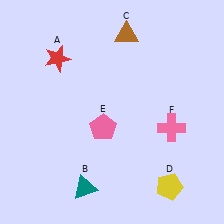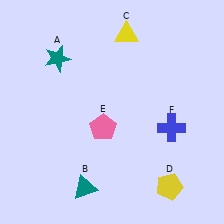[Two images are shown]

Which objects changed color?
A changed from red to teal. C changed from brown to yellow. F changed from pink to blue.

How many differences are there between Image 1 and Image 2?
There are 3 differences between the two images.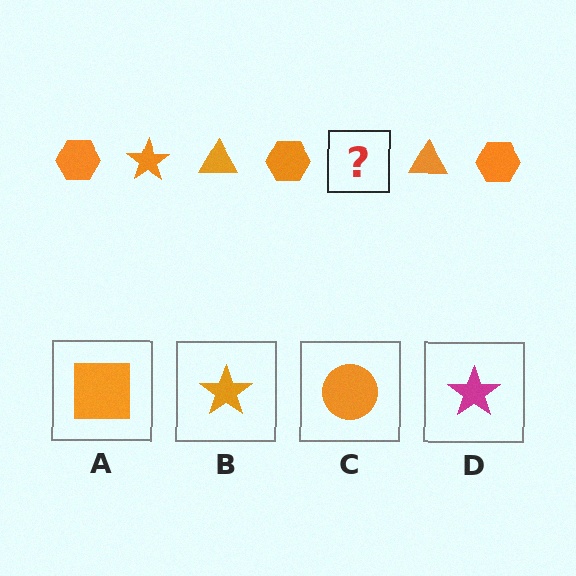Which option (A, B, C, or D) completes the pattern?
B.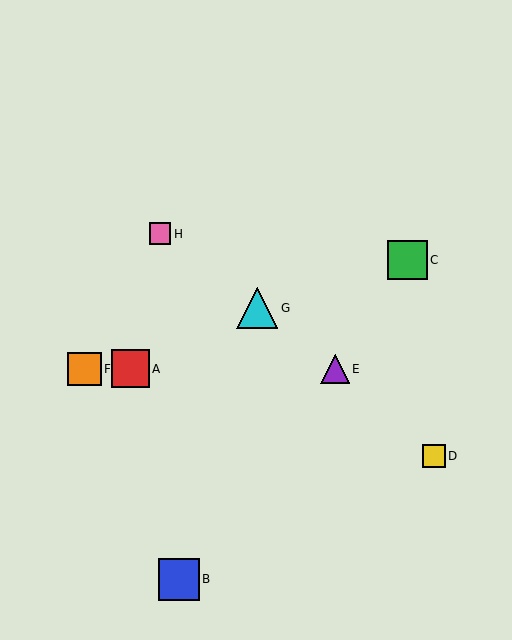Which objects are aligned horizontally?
Objects A, E, F are aligned horizontally.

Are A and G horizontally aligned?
No, A is at y≈369 and G is at y≈308.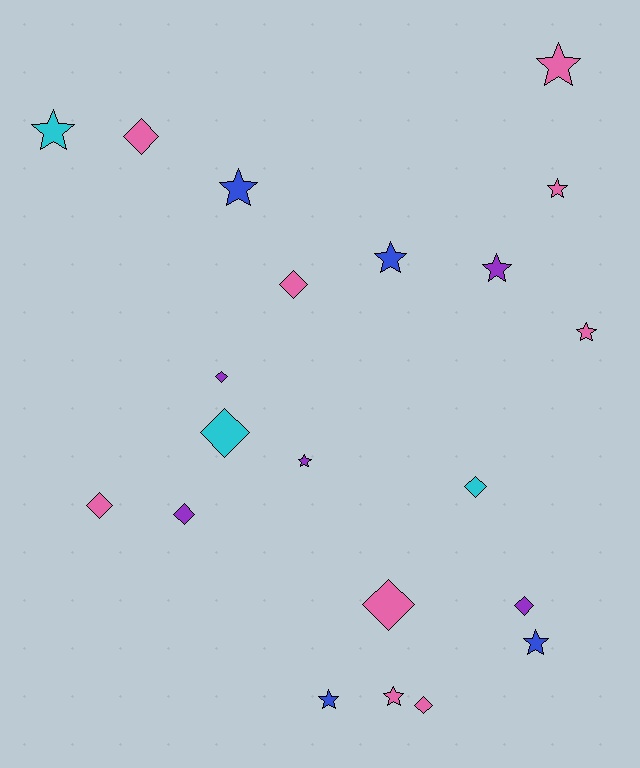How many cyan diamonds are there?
There are 2 cyan diamonds.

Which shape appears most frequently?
Star, with 11 objects.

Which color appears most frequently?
Pink, with 9 objects.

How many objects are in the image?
There are 21 objects.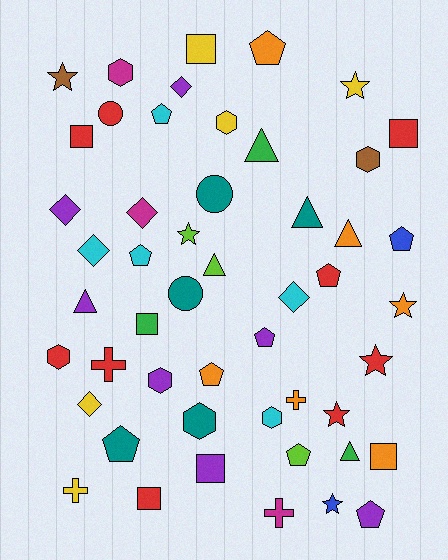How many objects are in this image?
There are 50 objects.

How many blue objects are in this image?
There are 2 blue objects.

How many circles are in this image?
There are 3 circles.